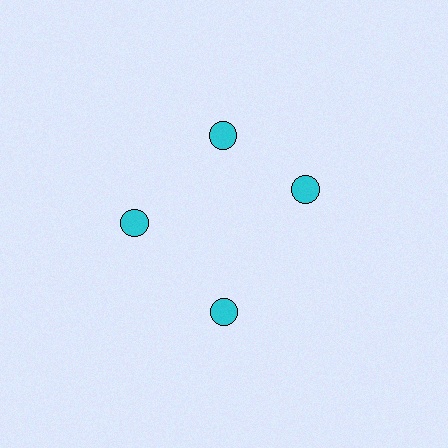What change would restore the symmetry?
The symmetry would be restored by rotating it back into even spacing with its neighbors so that all 4 circles sit at equal angles and equal distance from the center.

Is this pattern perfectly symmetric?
No. The 4 cyan circles are arranged in a ring, but one element near the 3 o'clock position is rotated out of alignment along the ring, breaking the 4-fold rotational symmetry.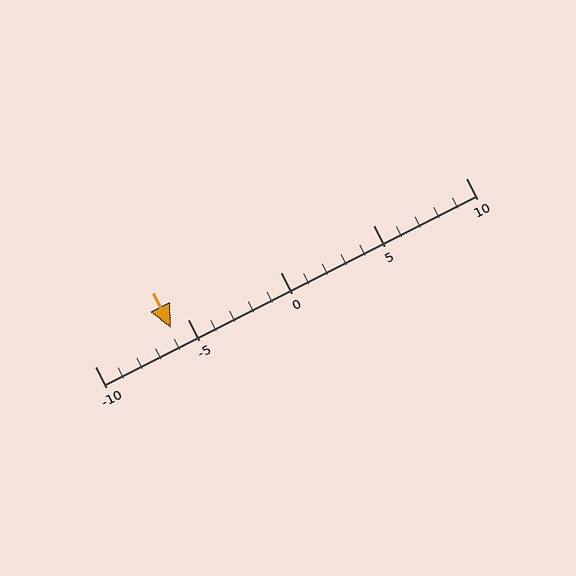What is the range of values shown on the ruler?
The ruler shows values from -10 to 10.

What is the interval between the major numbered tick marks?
The major tick marks are spaced 5 units apart.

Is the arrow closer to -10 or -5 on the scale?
The arrow is closer to -5.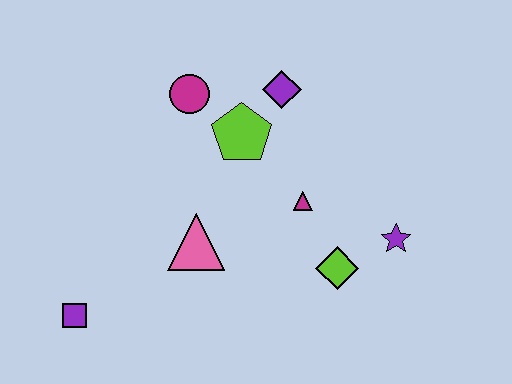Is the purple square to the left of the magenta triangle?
Yes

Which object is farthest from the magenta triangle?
The purple square is farthest from the magenta triangle.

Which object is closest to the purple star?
The lime diamond is closest to the purple star.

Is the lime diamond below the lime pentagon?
Yes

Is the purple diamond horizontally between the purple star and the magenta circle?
Yes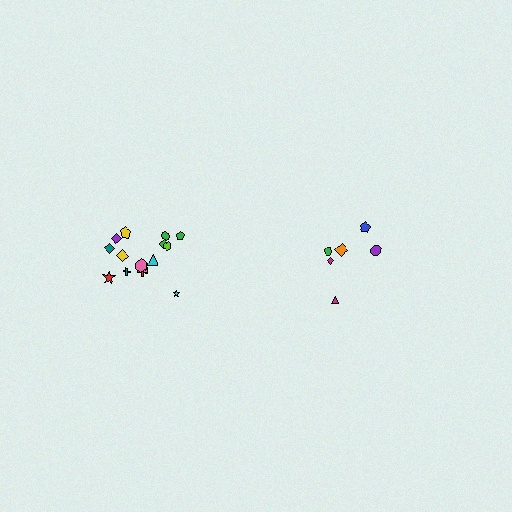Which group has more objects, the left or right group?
The left group.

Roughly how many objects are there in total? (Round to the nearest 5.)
Roughly 20 objects in total.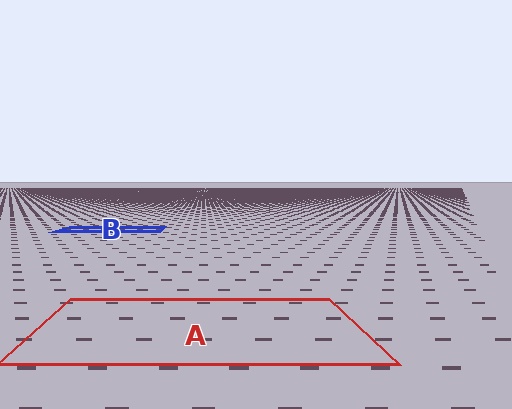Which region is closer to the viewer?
Region A is closer. The texture elements there are larger and more spread out.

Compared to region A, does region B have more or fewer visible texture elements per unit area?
Region B has more texture elements per unit area — they are packed more densely because it is farther away.